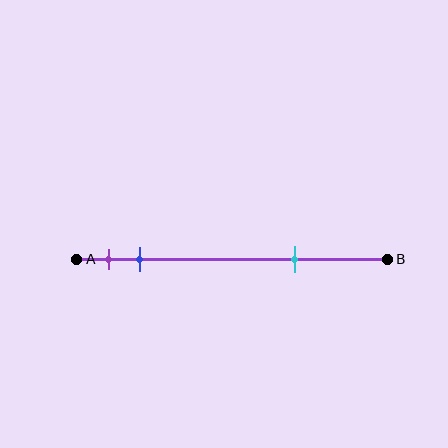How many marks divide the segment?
There are 3 marks dividing the segment.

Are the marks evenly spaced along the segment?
No, the marks are not evenly spaced.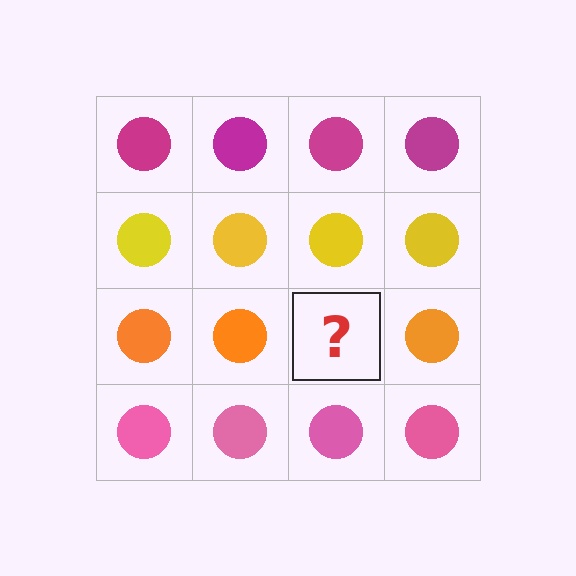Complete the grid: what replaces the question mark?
The question mark should be replaced with an orange circle.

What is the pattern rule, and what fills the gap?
The rule is that each row has a consistent color. The gap should be filled with an orange circle.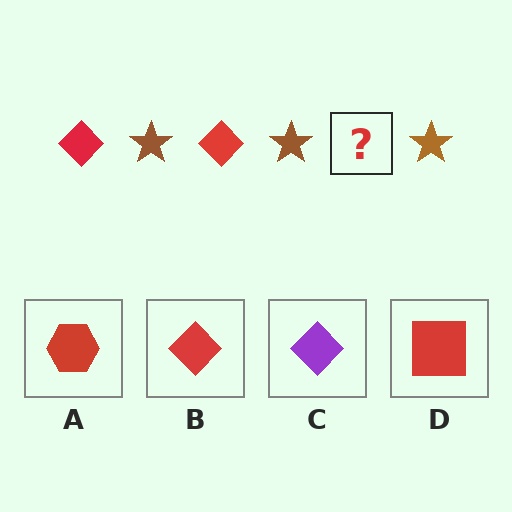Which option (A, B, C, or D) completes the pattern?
B.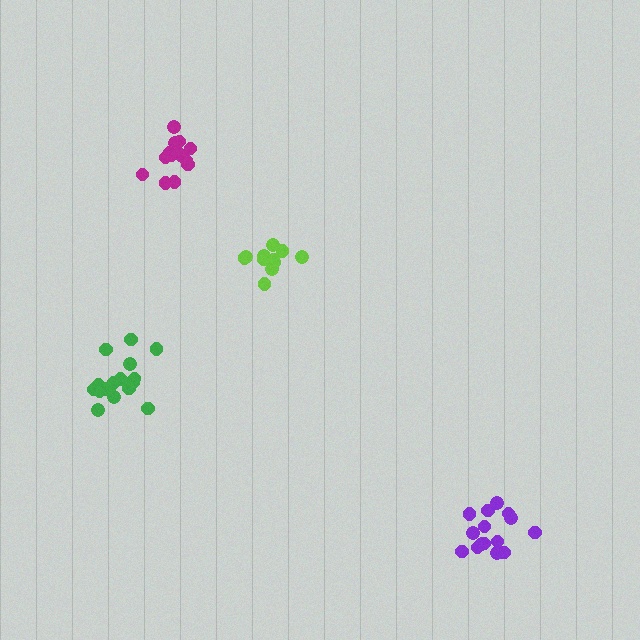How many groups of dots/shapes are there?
There are 4 groups.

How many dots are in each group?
Group 1: 13 dots, Group 2: 15 dots, Group 3: 17 dots, Group 4: 12 dots (57 total).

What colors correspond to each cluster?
The clusters are colored: magenta, purple, green, lime.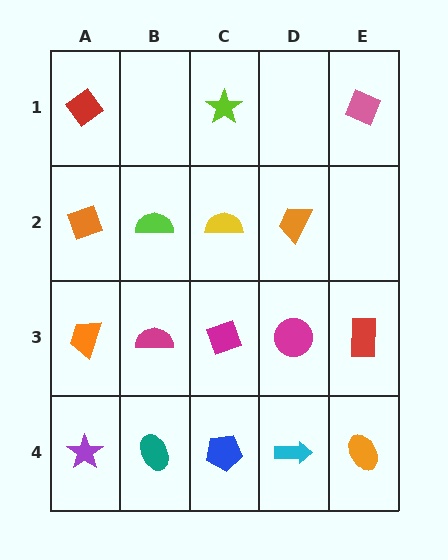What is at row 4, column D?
A cyan arrow.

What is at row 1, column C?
A lime star.